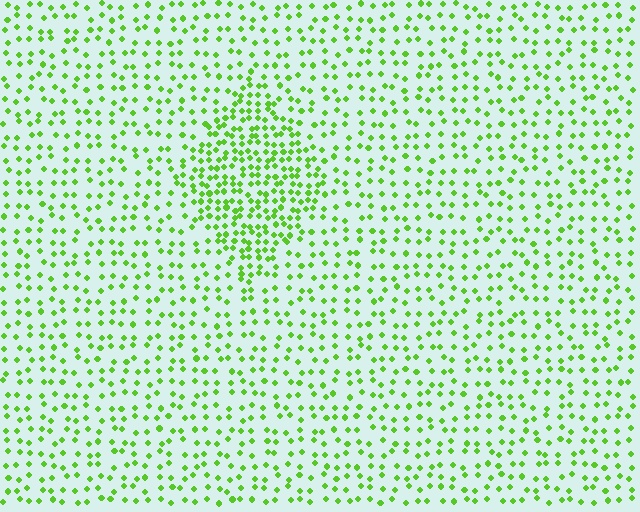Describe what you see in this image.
The image contains small lime elements arranged at two different densities. A diamond-shaped region is visible where the elements are more densely packed than the surrounding area.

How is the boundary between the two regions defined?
The boundary is defined by a change in element density (approximately 2.1x ratio). All elements are the same color, size, and shape.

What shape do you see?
I see a diamond.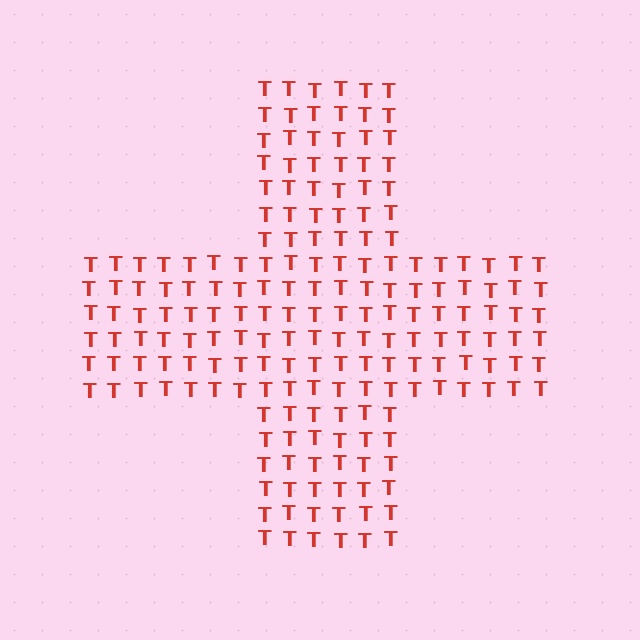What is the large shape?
The large shape is a cross.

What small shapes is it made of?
It is made of small letter T's.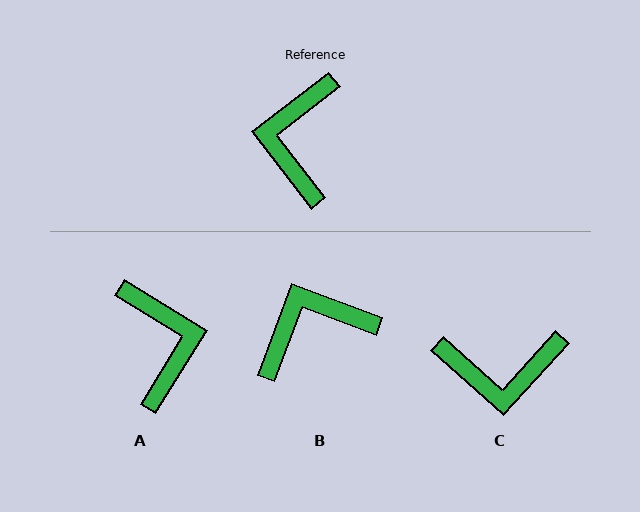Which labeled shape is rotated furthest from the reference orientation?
A, about 159 degrees away.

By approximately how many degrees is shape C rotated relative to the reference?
Approximately 100 degrees counter-clockwise.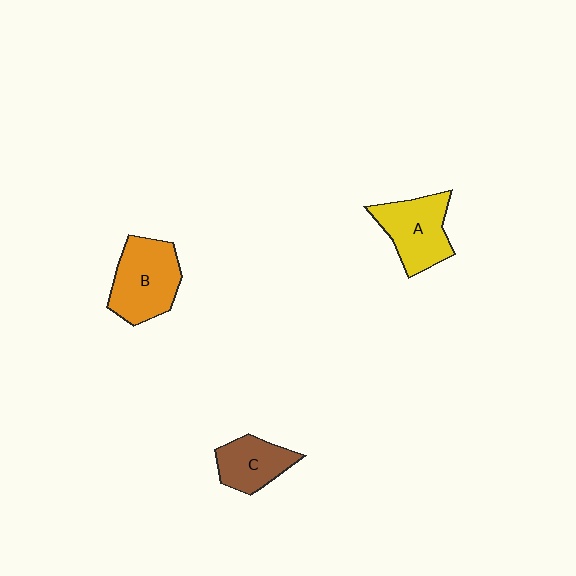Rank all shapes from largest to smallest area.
From largest to smallest: B (orange), A (yellow), C (brown).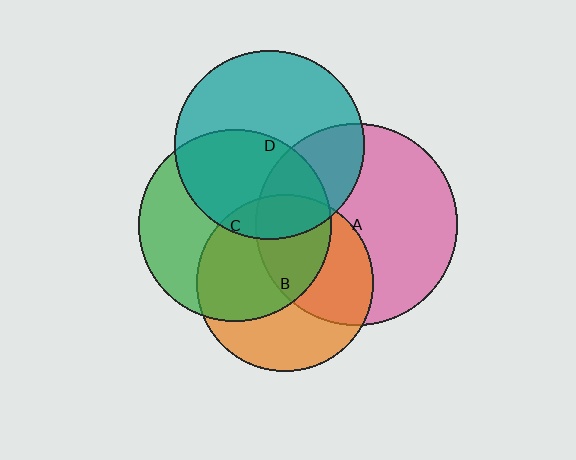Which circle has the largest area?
Circle A (pink).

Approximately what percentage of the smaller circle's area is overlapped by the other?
Approximately 45%.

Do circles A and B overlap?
Yes.